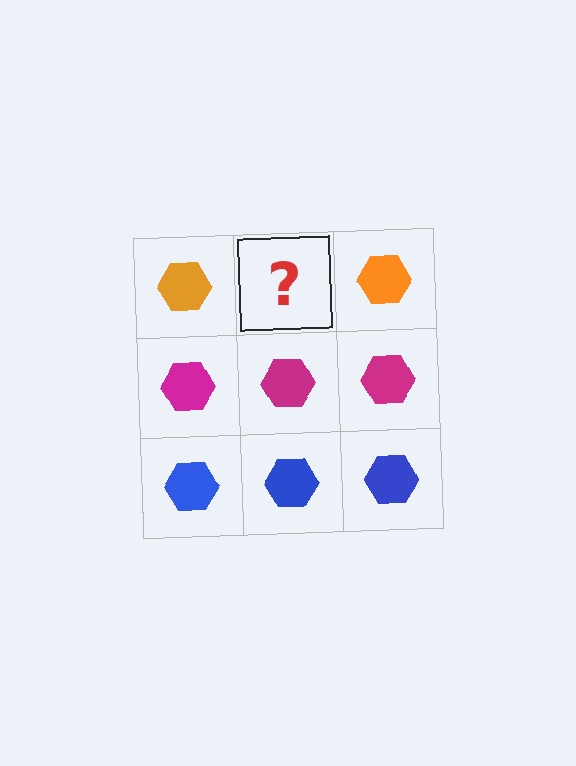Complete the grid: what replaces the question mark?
The question mark should be replaced with an orange hexagon.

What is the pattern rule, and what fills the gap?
The rule is that each row has a consistent color. The gap should be filled with an orange hexagon.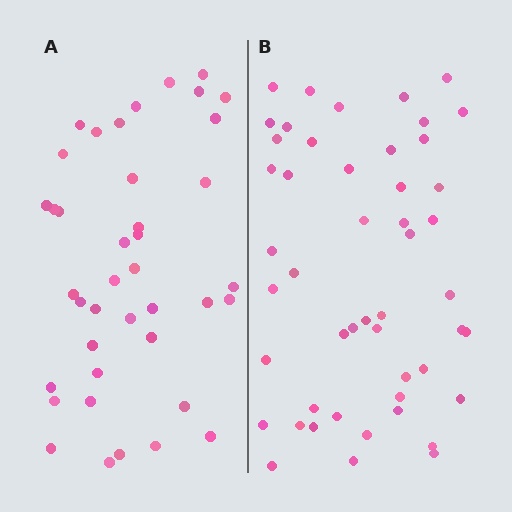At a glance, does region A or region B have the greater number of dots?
Region B (the right region) has more dots.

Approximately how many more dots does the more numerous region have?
Region B has roughly 8 or so more dots than region A.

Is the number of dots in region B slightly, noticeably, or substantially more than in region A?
Region B has only slightly more — the two regions are fairly close. The ratio is roughly 1.2 to 1.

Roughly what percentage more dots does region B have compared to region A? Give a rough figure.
About 20% more.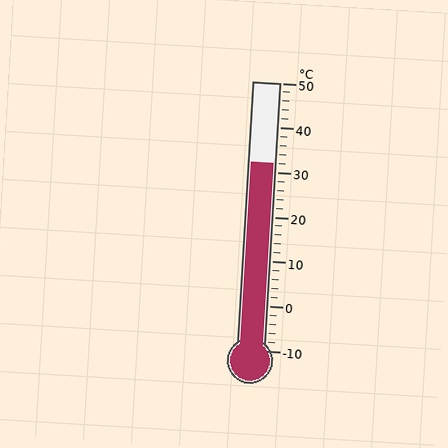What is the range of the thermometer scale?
The thermometer scale ranges from -10°C to 50°C.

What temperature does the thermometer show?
The thermometer shows approximately 32°C.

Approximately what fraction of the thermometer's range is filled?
The thermometer is filled to approximately 70% of its range.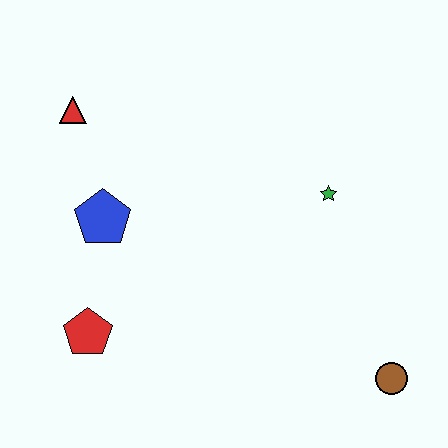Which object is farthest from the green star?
The red pentagon is farthest from the green star.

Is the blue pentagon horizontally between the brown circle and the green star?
No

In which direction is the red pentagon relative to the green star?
The red pentagon is to the left of the green star.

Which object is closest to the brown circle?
The green star is closest to the brown circle.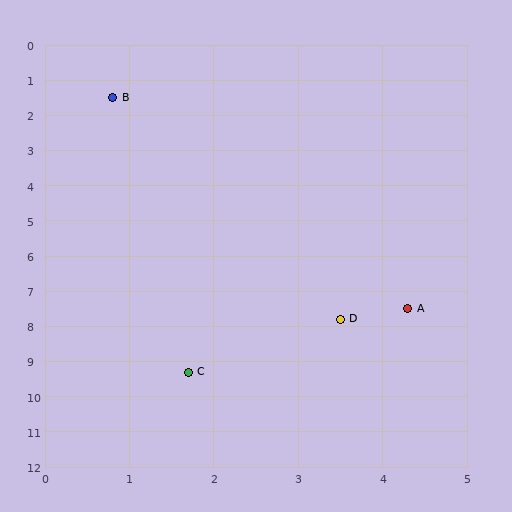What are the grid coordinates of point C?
Point C is at approximately (1.7, 9.3).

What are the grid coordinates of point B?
Point B is at approximately (0.8, 1.5).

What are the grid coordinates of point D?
Point D is at approximately (3.5, 7.8).